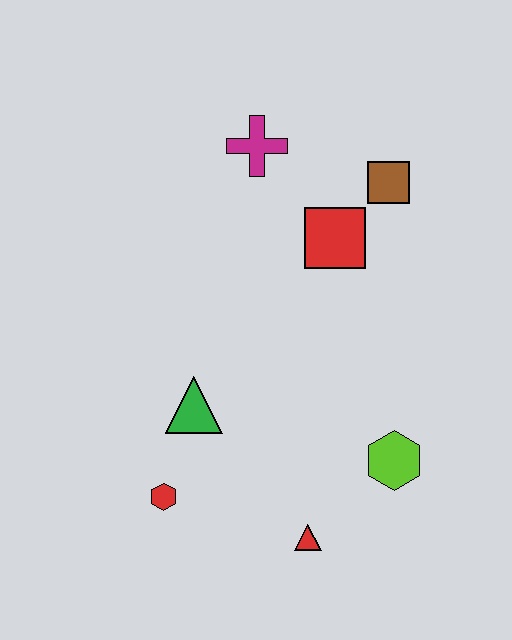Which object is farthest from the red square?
The red hexagon is farthest from the red square.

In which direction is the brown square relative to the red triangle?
The brown square is above the red triangle.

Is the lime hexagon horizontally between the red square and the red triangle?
No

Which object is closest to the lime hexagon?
The red triangle is closest to the lime hexagon.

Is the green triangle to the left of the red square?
Yes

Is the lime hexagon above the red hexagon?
Yes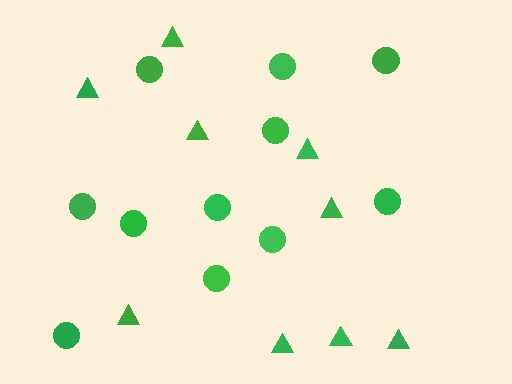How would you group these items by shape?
There are 2 groups: one group of circles (11) and one group of triangles (9).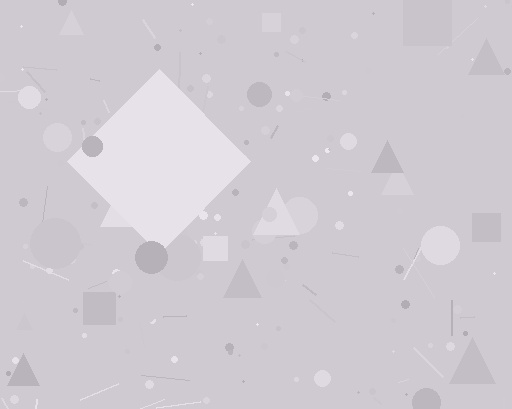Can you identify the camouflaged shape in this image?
The camouflaged shape is a diamond.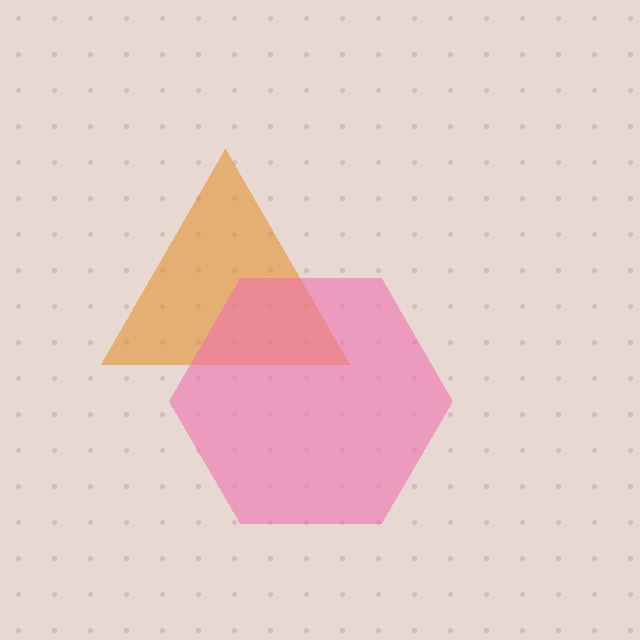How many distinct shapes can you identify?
There are 2 distinct shapes: an orange triangle, a pink hexagon.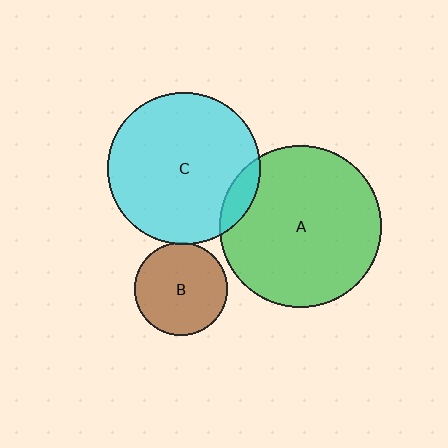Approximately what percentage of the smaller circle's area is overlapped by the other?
Approximately 5%.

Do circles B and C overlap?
Yes.